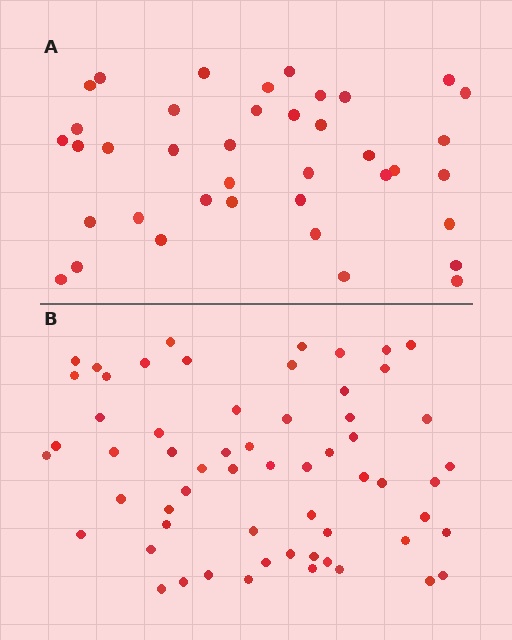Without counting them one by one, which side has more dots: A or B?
Region B (the bottom region) has more dots.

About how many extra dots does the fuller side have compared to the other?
Region B has approximately 20 more dots than region A.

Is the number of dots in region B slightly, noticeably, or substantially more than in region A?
Region B has substantially more. The ratio is roughly 1.5 to 1.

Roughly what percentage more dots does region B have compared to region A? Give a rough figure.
About 55% more.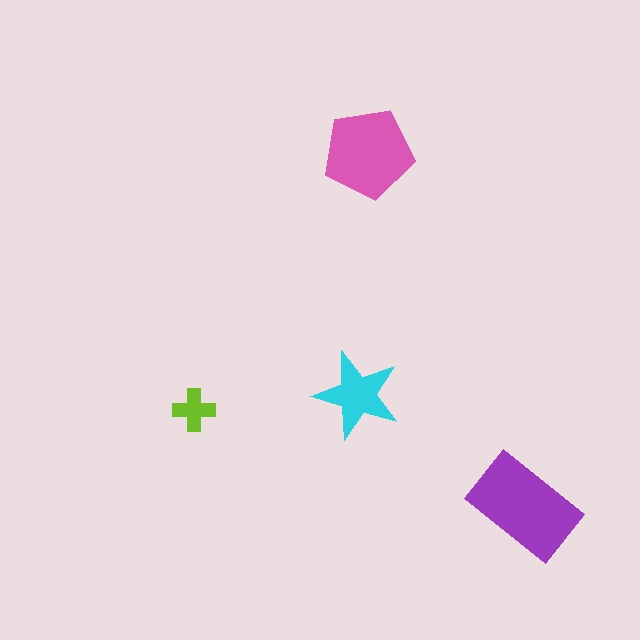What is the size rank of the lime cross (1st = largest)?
4th.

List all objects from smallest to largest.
The lime cross, the cyan star, the pink pentagon, the purple rectangle.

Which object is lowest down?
The purple rectangle is bottommost.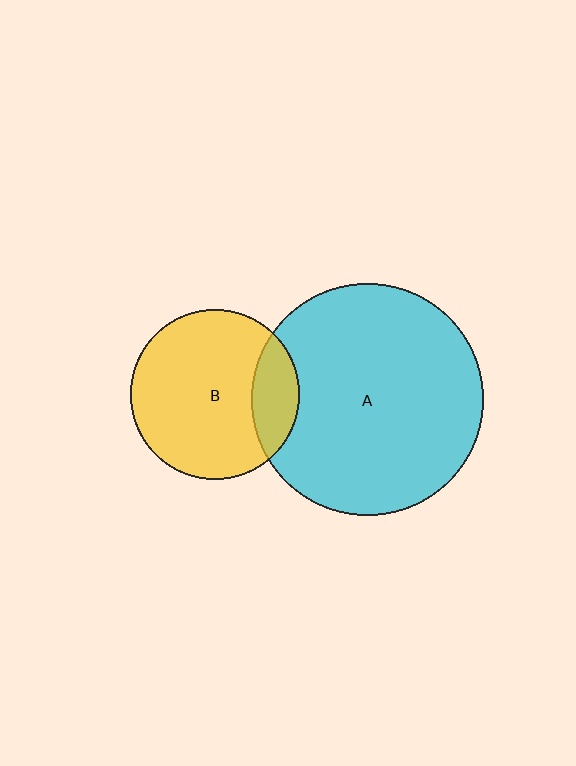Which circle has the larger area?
Circle A (cyan).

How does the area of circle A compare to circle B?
Approximately 1.9 times.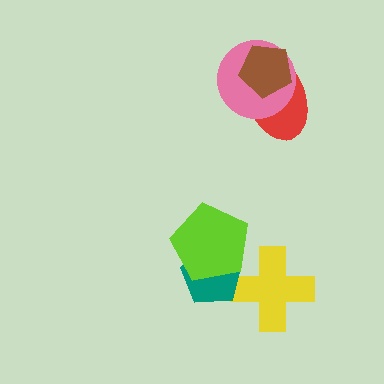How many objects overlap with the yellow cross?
1 object overlaps with the yellow cross.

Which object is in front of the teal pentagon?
The lime pentagon is in front of the teal pentagon.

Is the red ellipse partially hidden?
Yes, it is partially covered by another shape.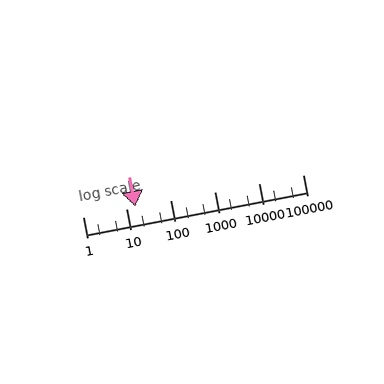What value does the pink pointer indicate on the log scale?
The pointer indicates approximately 16.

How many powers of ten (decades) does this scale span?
The scale spans 5 decades, from 1 to 100000.